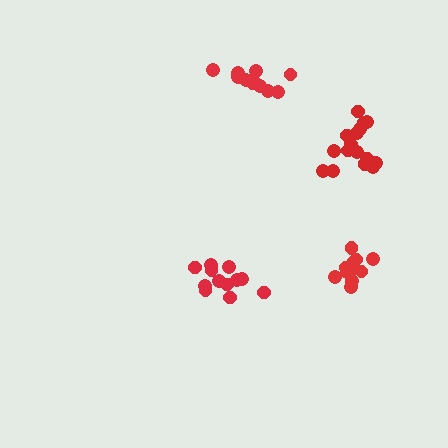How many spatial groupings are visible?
There are 4 spatial groupings.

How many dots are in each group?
Group 1: 12 dots, Group 2: 12 dots, Group 3: 16 dots, Group 4: 11 dots (51 total).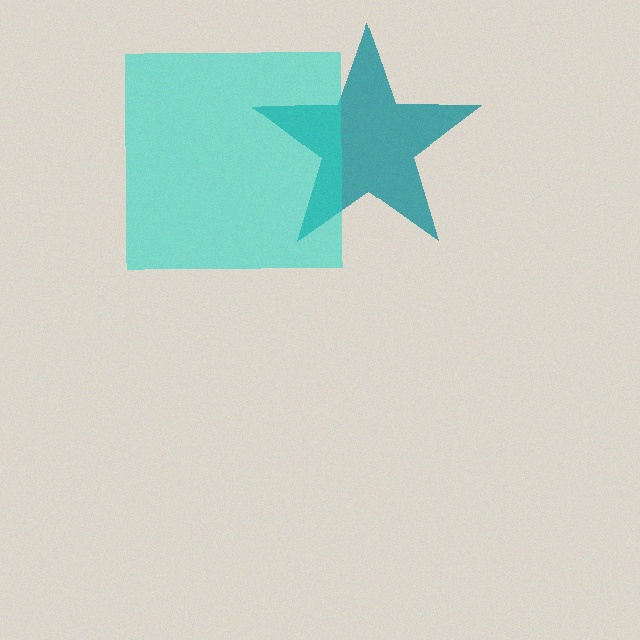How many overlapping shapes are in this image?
There are 2 overlapping shapes in the image.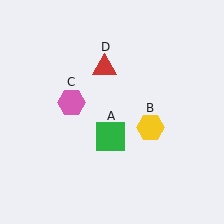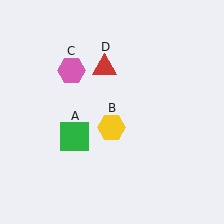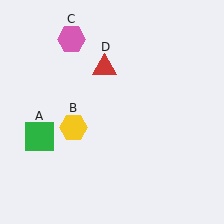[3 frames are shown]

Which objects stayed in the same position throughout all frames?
Red triangle (object D) remained stationary.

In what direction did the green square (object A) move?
The green square (object A) moved left.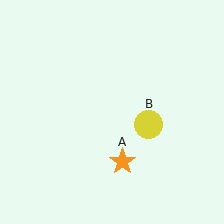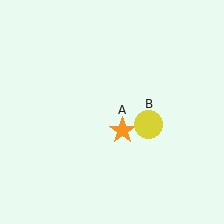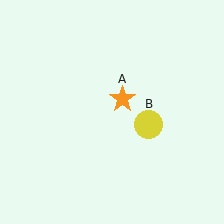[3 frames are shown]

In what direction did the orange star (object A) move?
The orange star (object A) moved up.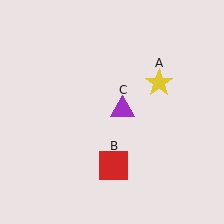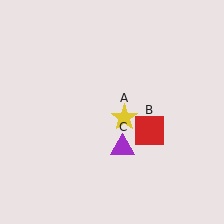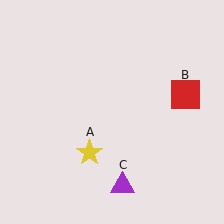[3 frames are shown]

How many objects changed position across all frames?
3 objects changed position: yellow star (object A), red square (object B), purple triangle (object C).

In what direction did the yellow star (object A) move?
The yellow star (object A) moved down and to the left.